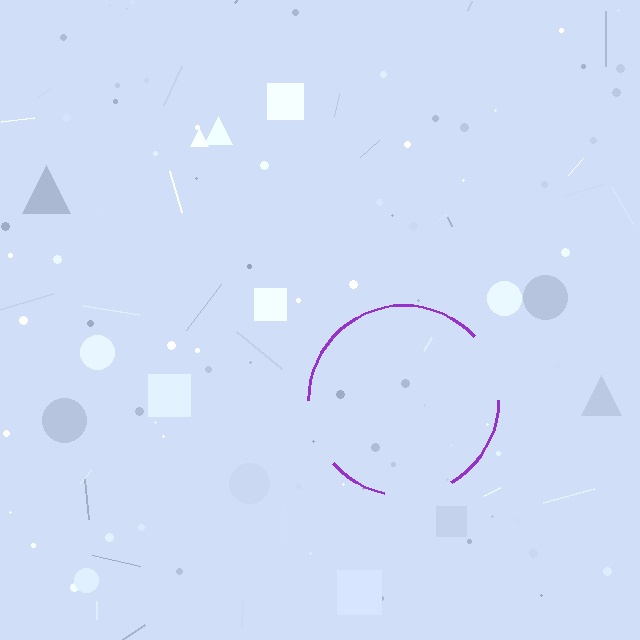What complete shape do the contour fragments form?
The contour fragments form a circle.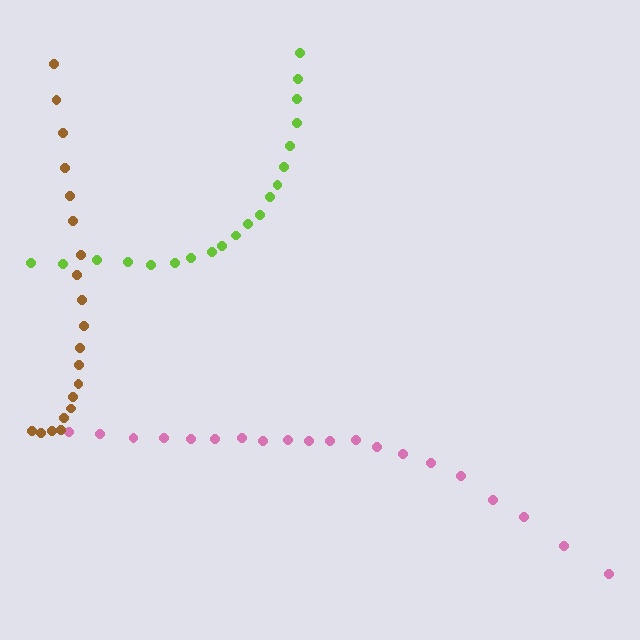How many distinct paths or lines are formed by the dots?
There are 3 distinct paths.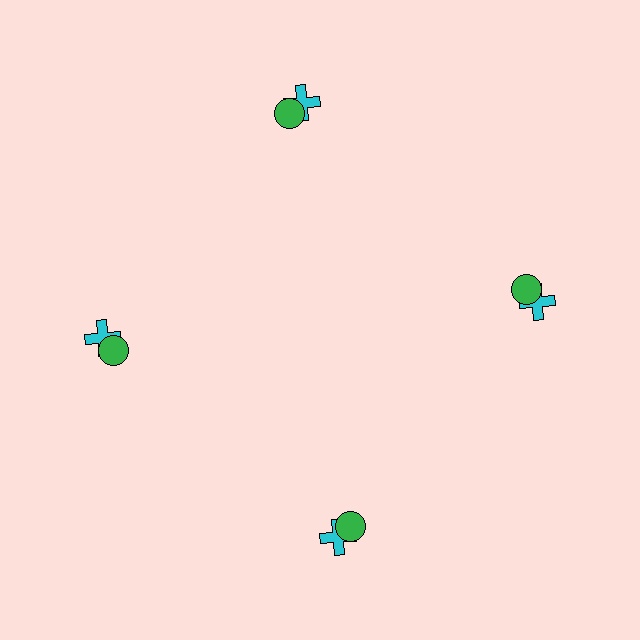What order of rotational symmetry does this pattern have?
This pattern has 4-fold rotational symmetry.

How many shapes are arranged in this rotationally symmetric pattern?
There are 8 shapes, arranged in 4 groups of 2.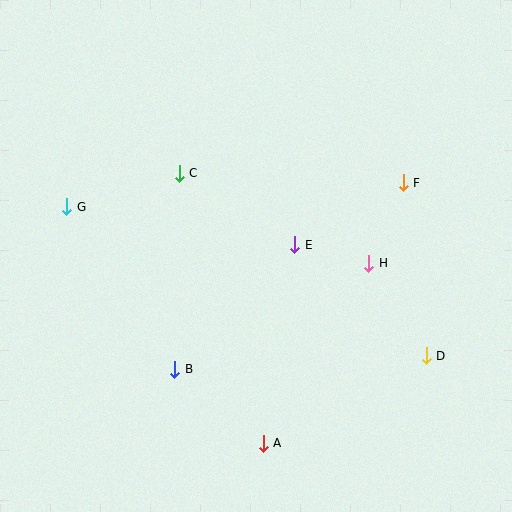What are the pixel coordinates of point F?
Point F is at (403, 183).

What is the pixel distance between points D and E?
The distance between D and E is 172 pixels.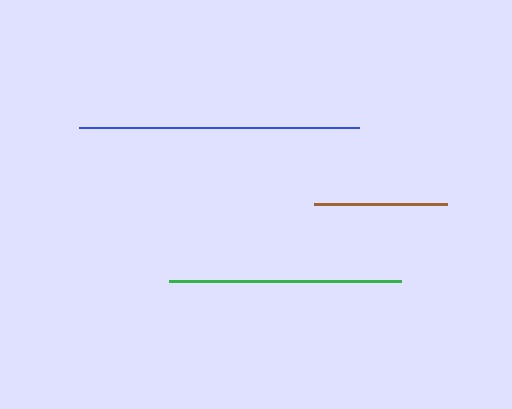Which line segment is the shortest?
The brown line is the shortest at approximately 133 pixels.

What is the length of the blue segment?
The blue segment is approximately 280 pixels long.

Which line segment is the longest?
The blue line is the longest at approximately 280 pixels.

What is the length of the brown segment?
The brown segment is approximately 133 pixels long.